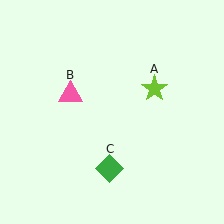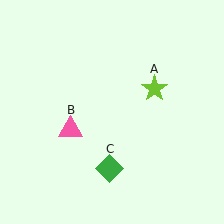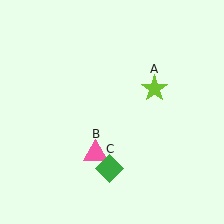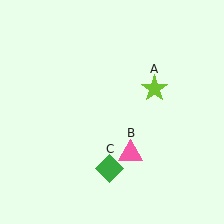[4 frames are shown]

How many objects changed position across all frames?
1 object changed position: pink triangle (object B).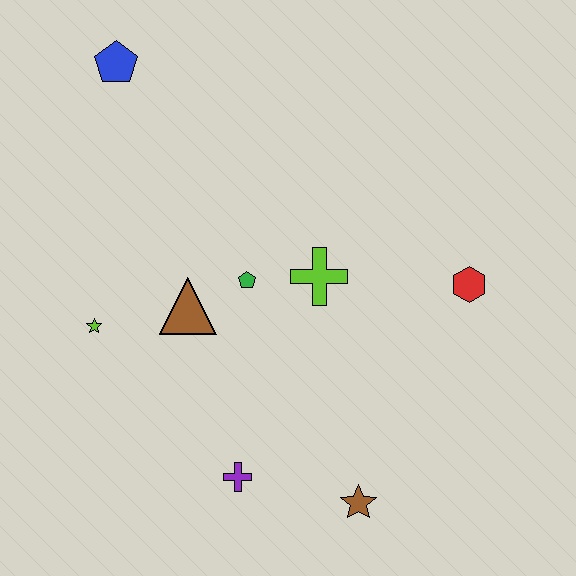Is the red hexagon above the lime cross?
No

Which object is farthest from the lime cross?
The blue pentagon is farthest from the lime cross.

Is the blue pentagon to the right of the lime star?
Yes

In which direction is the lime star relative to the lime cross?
The lime star is to the left of the lime cross.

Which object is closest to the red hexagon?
The lime cross is closest to the red hexagon.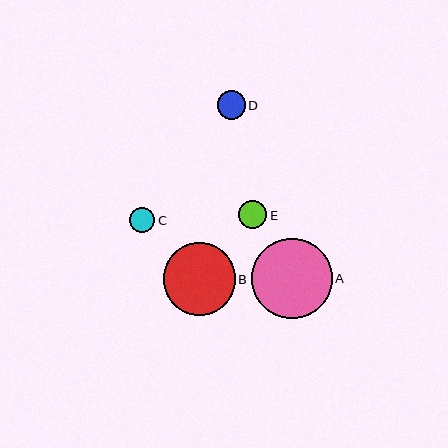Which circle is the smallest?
Circle C is the smallest with a size of approximately 25 pixels.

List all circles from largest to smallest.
From largest to smallest: A, B, D, E, C.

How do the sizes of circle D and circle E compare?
Circle D and circle E are approximately the same size.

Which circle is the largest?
Circle A is the largest with a size of approximately 81 pixels.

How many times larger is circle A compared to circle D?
Circle A is approximately 2.9 times the size of circle D.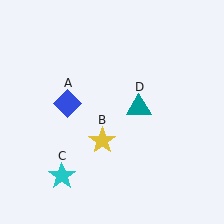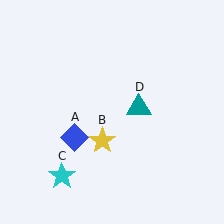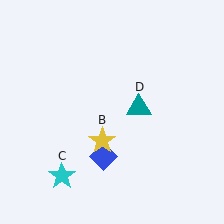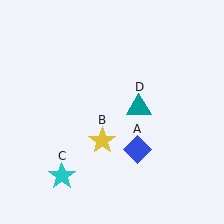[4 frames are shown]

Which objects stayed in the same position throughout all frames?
Yellow star (object B) and cyan star (object C) and teal triangle (object D) remained stationary.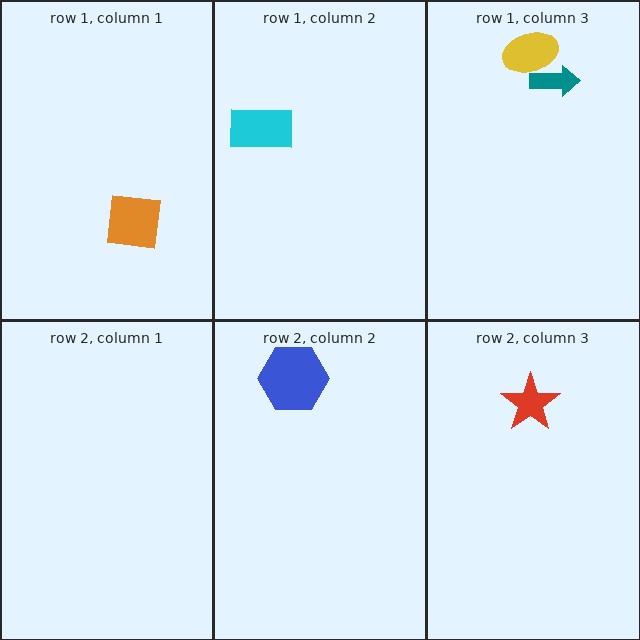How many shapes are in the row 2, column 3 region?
1.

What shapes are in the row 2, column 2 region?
The blue hexagon.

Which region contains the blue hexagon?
The row 2, column 2 region.